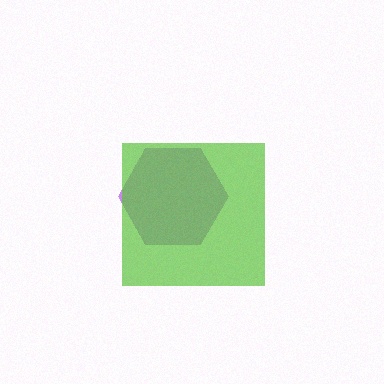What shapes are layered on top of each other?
The layered shapes are: a purple hexagon, a lime square.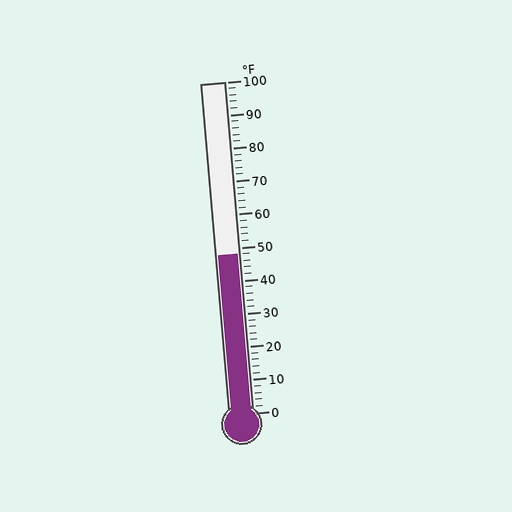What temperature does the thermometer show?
The thermometer shows approximately 48°F.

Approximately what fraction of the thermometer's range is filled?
The thermometer is filled to approximately 50% of its range.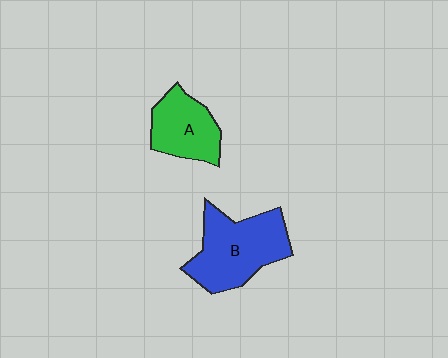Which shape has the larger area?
Shape B (blue).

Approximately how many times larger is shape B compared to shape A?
Approximately 1.5 times.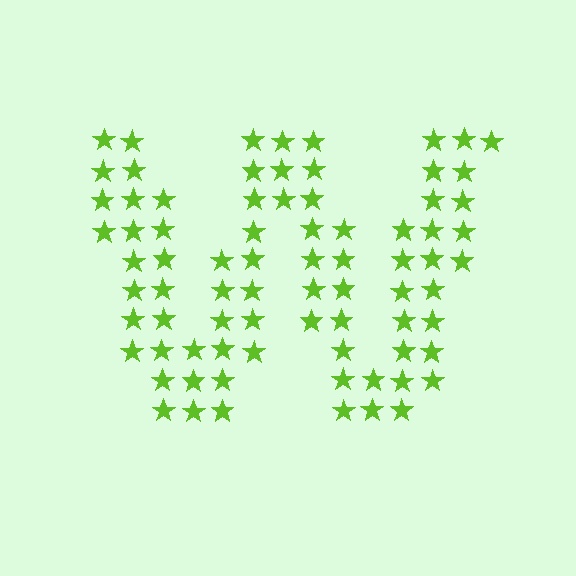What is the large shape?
The large shape is the letter W.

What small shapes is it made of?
It is made of small stars.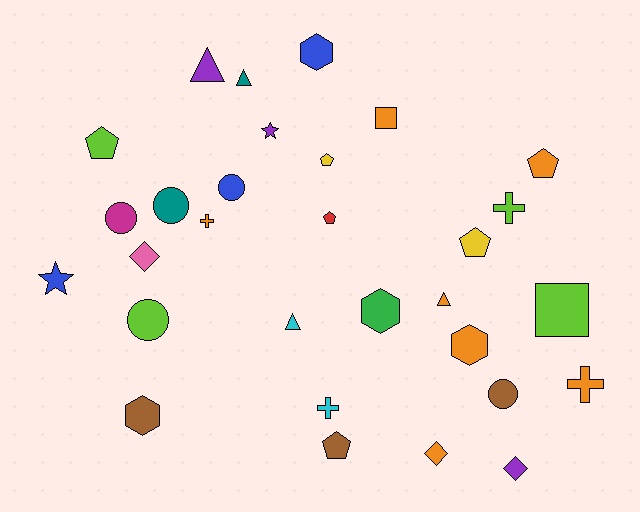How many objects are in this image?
There are 30 objects.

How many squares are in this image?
There are 2 squares.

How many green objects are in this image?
There is 1 green object.